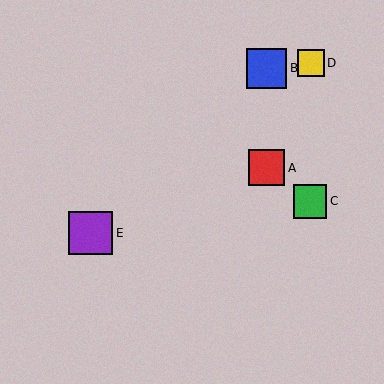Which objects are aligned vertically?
Objects A, B are aligned vertically.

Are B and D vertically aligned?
No, B is at x≈267 and D is at x≈311.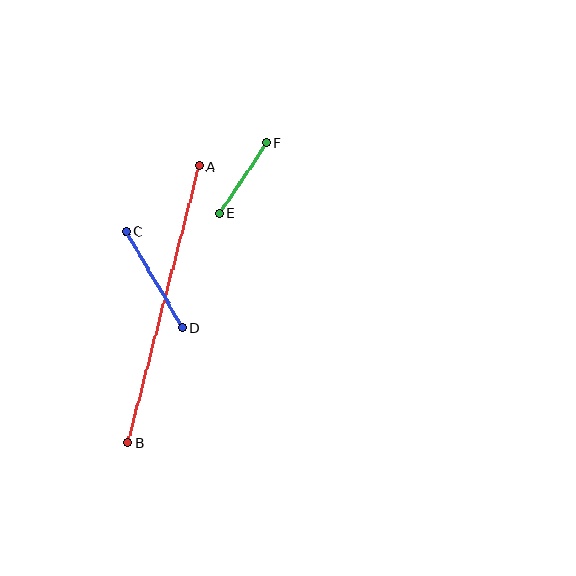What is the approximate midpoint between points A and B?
The midpoint is at approximately (163, 304) pixels.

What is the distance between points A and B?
The distance is approximately 285 pixels.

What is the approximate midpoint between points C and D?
The midpoint is at approximately (154, 280) pixels.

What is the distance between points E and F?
The distance is approximately 85 pixels.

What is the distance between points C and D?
The distance is approximately 112 pixels.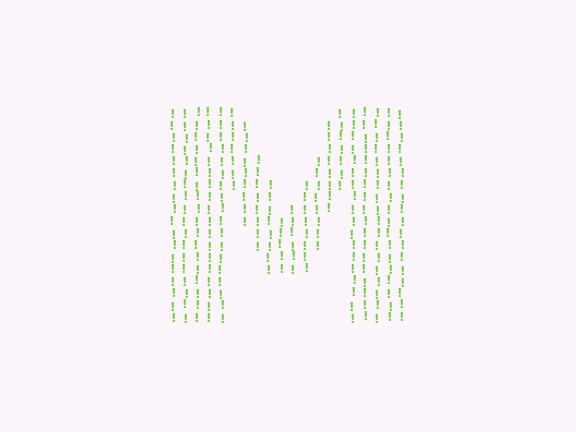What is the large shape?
The large shape is the letter M.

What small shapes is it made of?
It is made of small exclamation marks.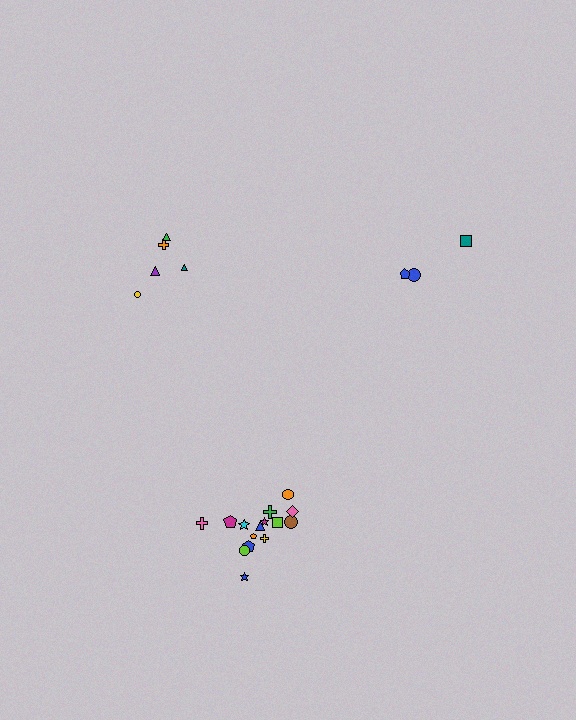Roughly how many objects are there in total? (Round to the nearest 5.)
Roughly 25 objects in total.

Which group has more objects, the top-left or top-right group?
The top-left group.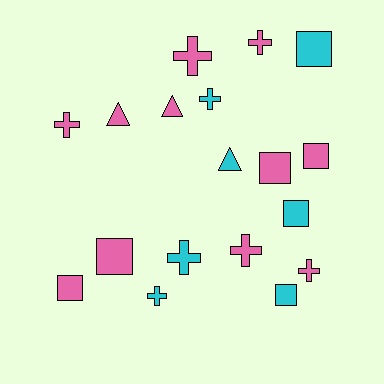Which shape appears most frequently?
Cross, with 8 objects.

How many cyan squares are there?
There are 3 cyan squares.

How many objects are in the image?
There are 18 objects.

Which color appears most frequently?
Pink, with 11 objects.